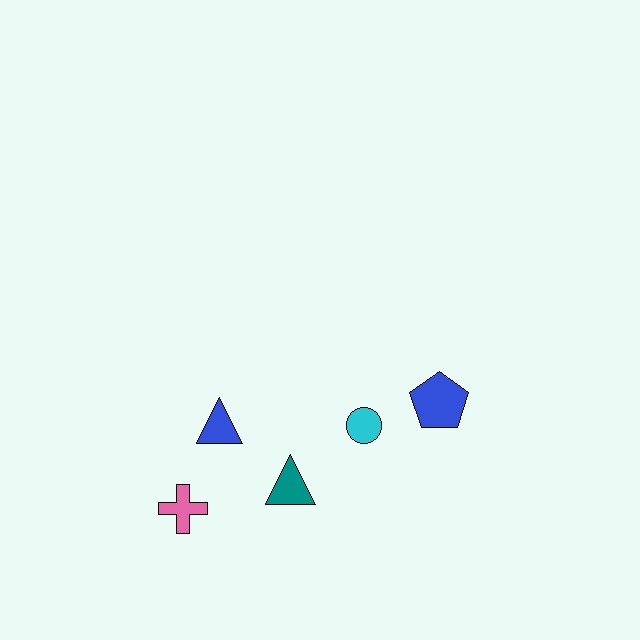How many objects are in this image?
There are 5 objects.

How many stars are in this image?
There are no stars.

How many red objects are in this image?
There are no red objects.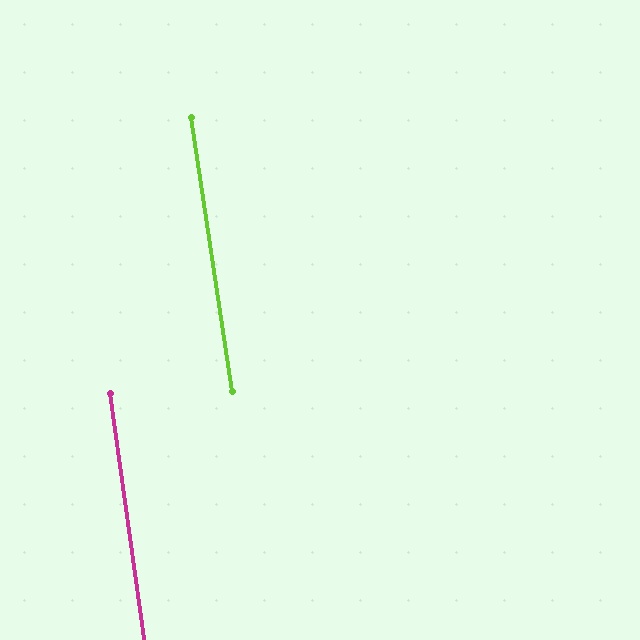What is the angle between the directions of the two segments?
Approximately 0 degrees.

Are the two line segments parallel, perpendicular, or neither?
Parallel — their directions differ by only 0.4°.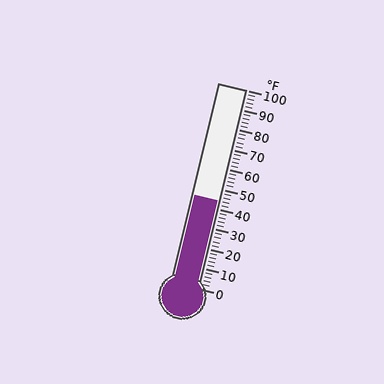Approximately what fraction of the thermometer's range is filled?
The thermometer is filled to approximately 45% of its range.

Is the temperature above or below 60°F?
The temperature is below 60°F.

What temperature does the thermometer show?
The thermometer shows approximately 44°F.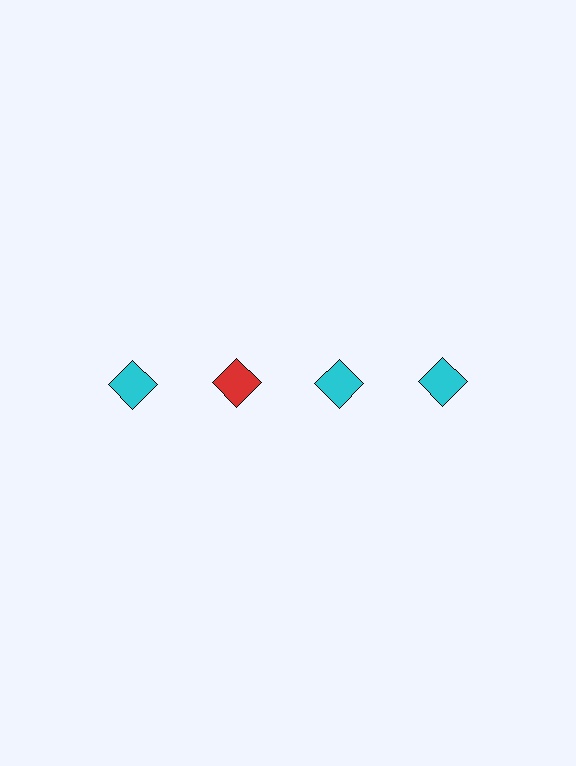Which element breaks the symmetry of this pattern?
The red diamond in the top row, second from left column breaks the symmetry. All other shapes are cyan diamonds.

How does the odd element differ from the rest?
It has a different color: red instead of cyan.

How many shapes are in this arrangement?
There are 4 shapes arranged in a grid pattern.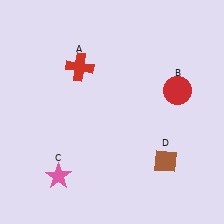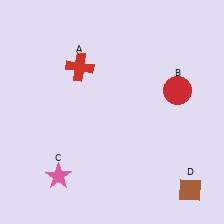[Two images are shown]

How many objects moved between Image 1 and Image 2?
1 object moved between the two images.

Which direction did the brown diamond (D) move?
The brown diamond (D) moved down.